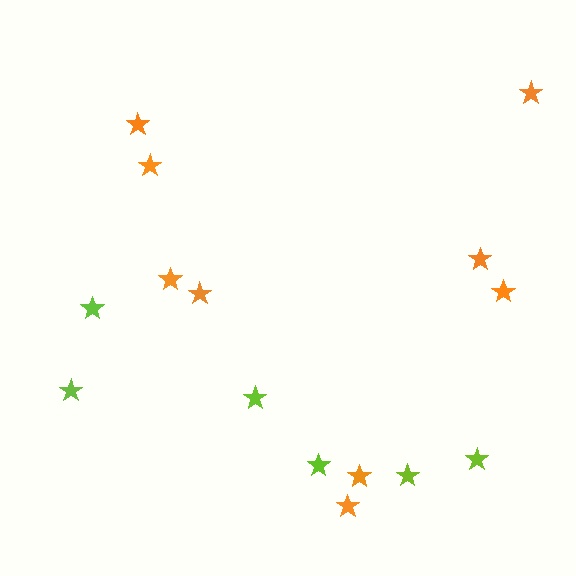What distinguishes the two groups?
There are 2 groups: one group of lime stars (6) and one group of orange stars (9).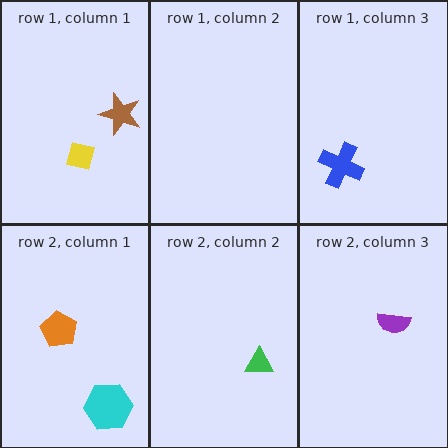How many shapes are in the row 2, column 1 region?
2.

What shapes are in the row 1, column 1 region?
The yellow square, the brown star.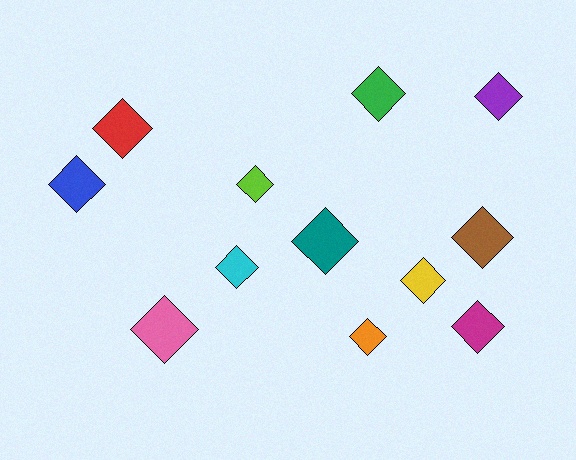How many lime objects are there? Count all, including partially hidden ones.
There is 1 lime object.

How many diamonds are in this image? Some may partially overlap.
There are 12 diamonds.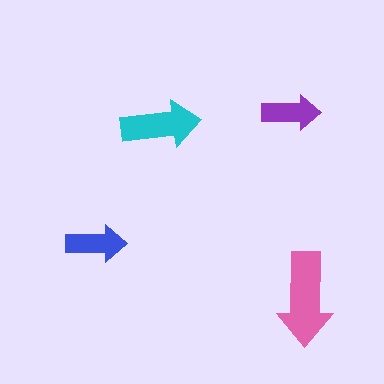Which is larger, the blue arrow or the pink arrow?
The pink one.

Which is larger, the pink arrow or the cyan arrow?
The pink one.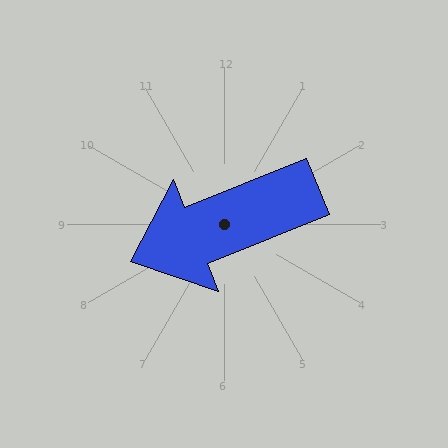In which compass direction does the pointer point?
West.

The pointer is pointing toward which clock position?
Roughly 8 o'clock.